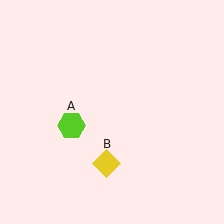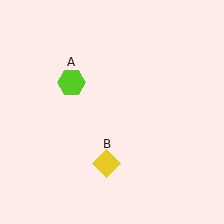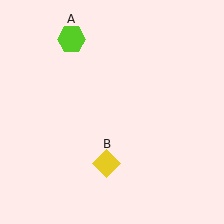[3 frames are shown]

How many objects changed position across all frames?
1 object changed position: lime hexagon (object A).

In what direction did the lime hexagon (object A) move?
The lime hexagon (object A) moved up.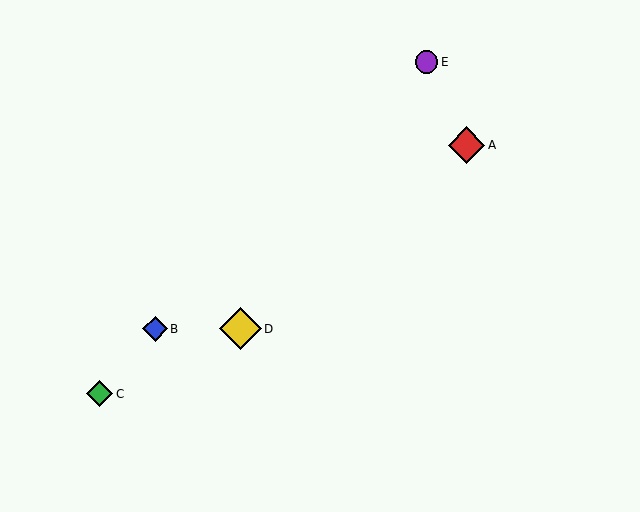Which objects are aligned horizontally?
Objects B, D are aligned horizontally.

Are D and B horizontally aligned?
Yes, both are at y≈329.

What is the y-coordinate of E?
Object E is at y≈62.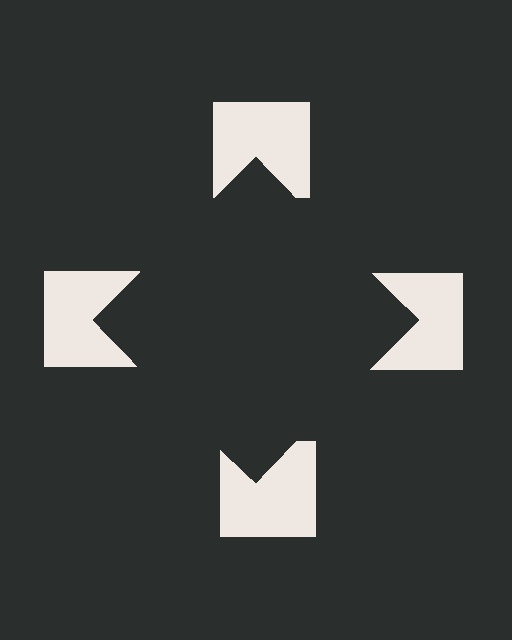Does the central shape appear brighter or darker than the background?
It typically appears slightly darker than the background, even though no actual brightness change is drawn.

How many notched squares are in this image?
There are 4 — one at each vertex of the illusory square.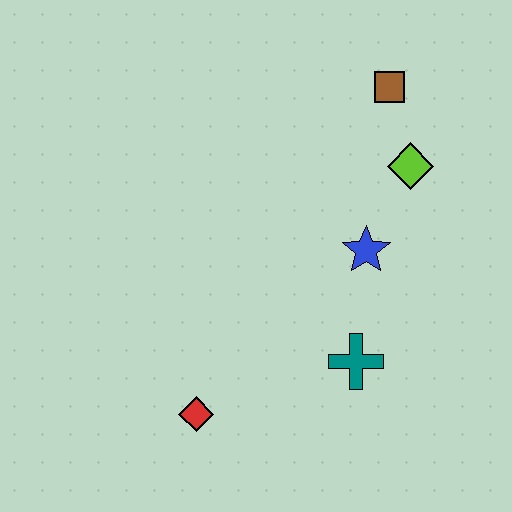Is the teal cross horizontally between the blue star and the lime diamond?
No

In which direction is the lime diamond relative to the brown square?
The lime diamond is below the brown square.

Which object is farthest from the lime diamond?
The red diamond is farthest from the lime diamond.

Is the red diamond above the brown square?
No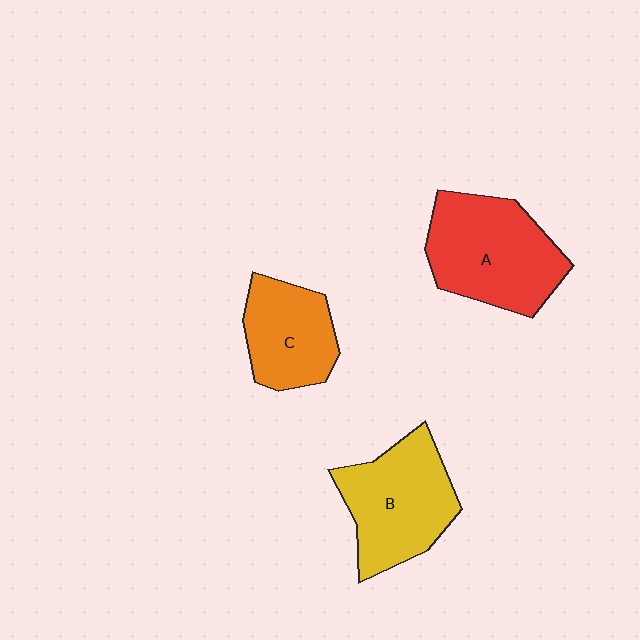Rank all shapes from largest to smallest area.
From largest to smallest: A (red), B (yellow), C (orange).